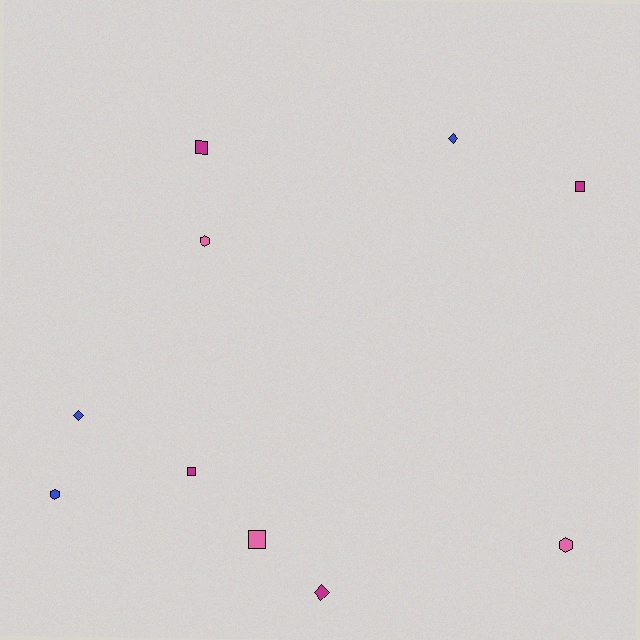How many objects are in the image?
There are 10 objects.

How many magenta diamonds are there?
There is 1 magenta diamond.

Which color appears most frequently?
Magenta, with 4 objects.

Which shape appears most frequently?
Square, with 4 objects.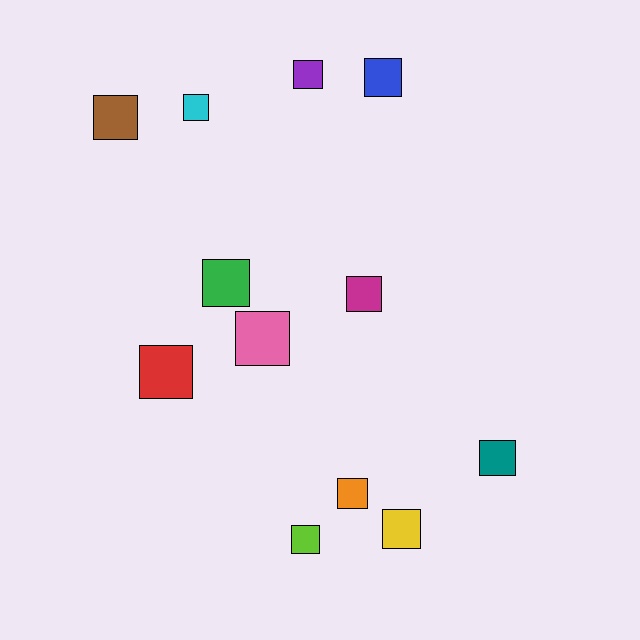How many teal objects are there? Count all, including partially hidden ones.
There is 1 teal object.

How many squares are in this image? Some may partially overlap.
There are 12 squares.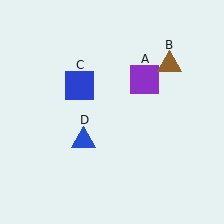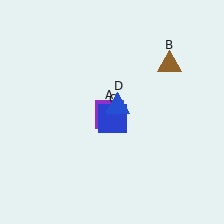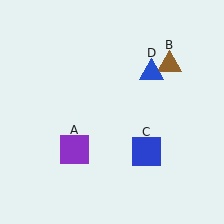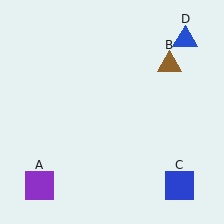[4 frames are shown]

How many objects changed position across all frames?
3 objects changed position: purple square (object A), blue square (object C), blue triangle (object D).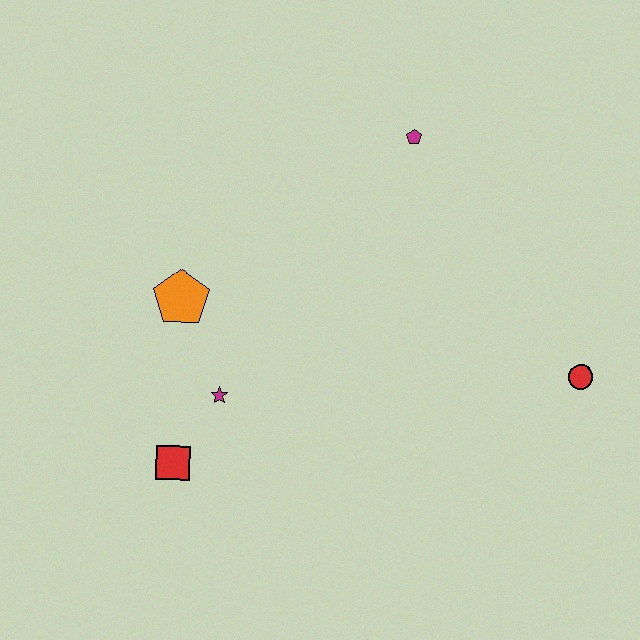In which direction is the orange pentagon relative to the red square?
The orange pentagon is above the red square.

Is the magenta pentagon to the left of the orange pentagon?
No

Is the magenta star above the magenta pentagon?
No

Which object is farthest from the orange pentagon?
The red circle is farthest from the orange pentagon.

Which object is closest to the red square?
The magenta star is closest to the red square.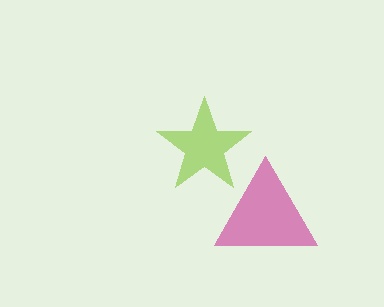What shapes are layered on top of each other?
The layered shapes are: a magenta triangle, a lime star.